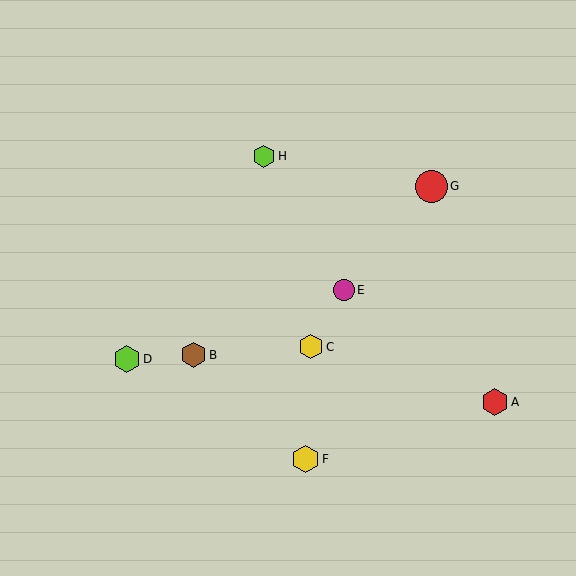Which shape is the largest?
The red circle (labeled G) is the largest.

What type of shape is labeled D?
Shape D is a lime hexagon.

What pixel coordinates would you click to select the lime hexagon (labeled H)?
Click at (264, 156) to select the lime hexagon H.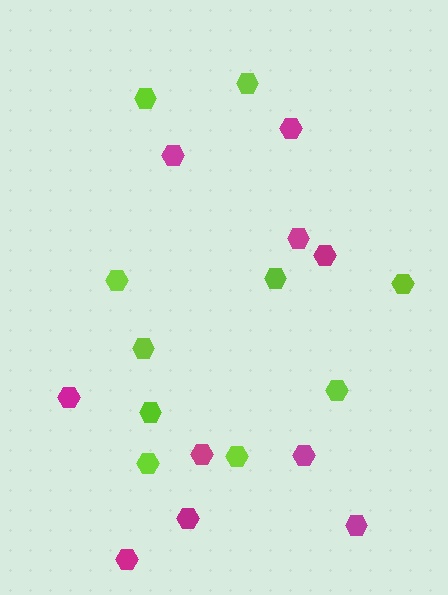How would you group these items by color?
There are 2 groups: one group of lime hexagons (10) and one group of magenta hexagons (10).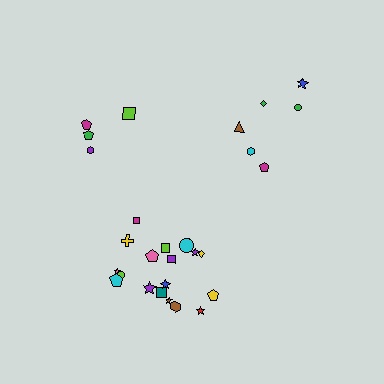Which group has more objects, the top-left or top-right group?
The top-right group.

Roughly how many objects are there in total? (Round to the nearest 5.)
Roughly 30 objects in total.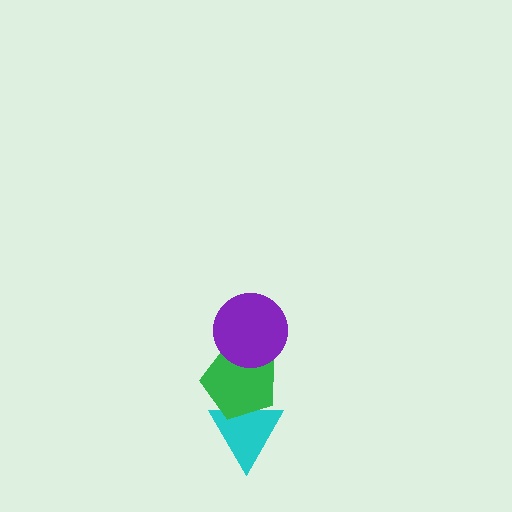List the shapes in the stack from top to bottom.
From top to bottom: the purple circle, the green pentagon, the cyan triangle.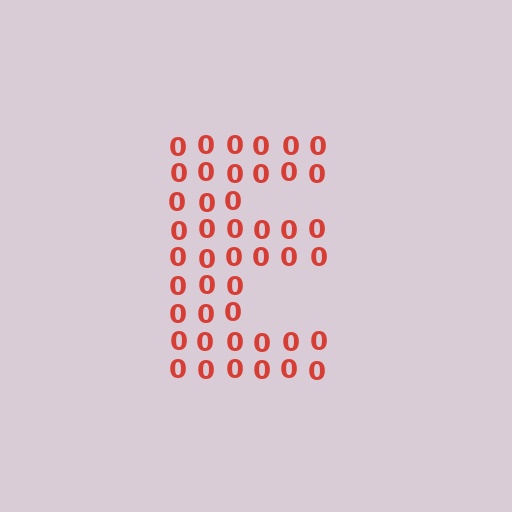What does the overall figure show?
The overall figure shows the letter E.